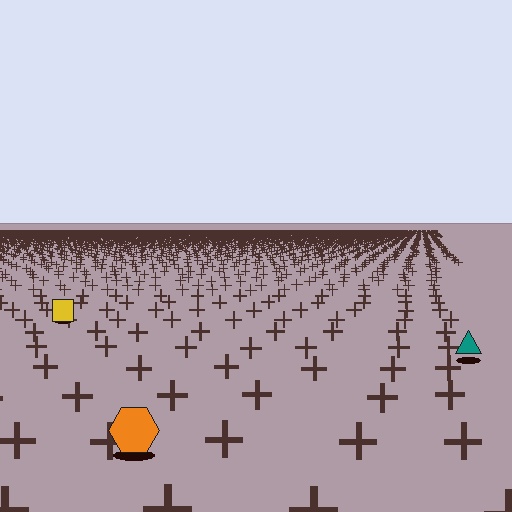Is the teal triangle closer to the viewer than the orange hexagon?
No. The orange hexagon is closer — you can tell from the texture gradient: the ground texture is coarser near it.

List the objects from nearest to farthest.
From nearest to farthest: the orange hexagon, the teal triangle, the yellow square.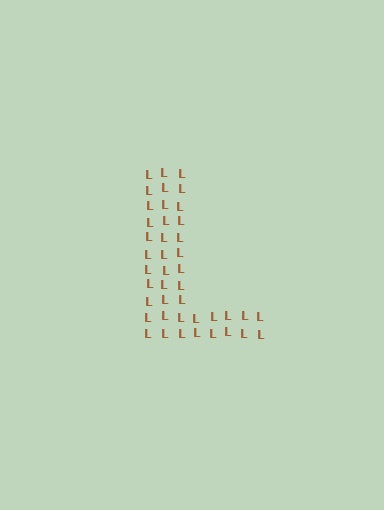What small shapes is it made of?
It is made of small letter L's.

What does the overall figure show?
The overall figure shows the letter L.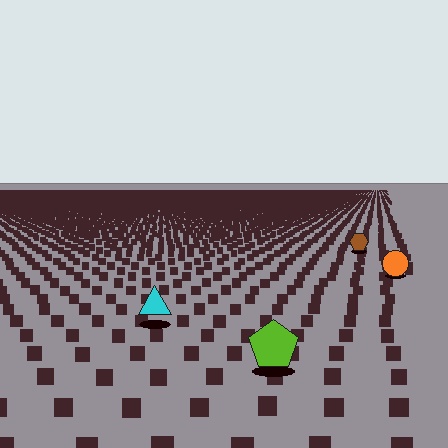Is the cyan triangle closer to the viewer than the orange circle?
Yes. The cyan triangle is closer — you can tell from the texture gradient: the ground texture is coarser near it.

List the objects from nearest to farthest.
From nearest to farthest: the lime pentagon, the cyan triangle, the orange circle, the brown hexagon.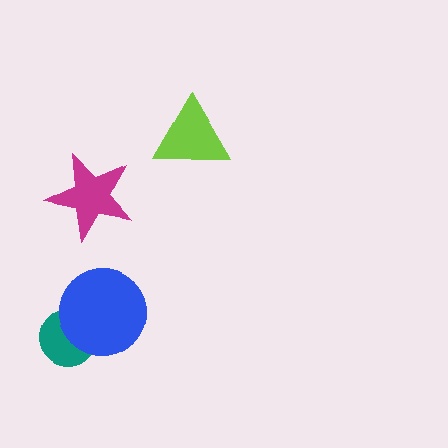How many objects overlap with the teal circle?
1 object overlaps with the teal circle.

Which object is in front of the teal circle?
The blue circle is in front of the teal circle.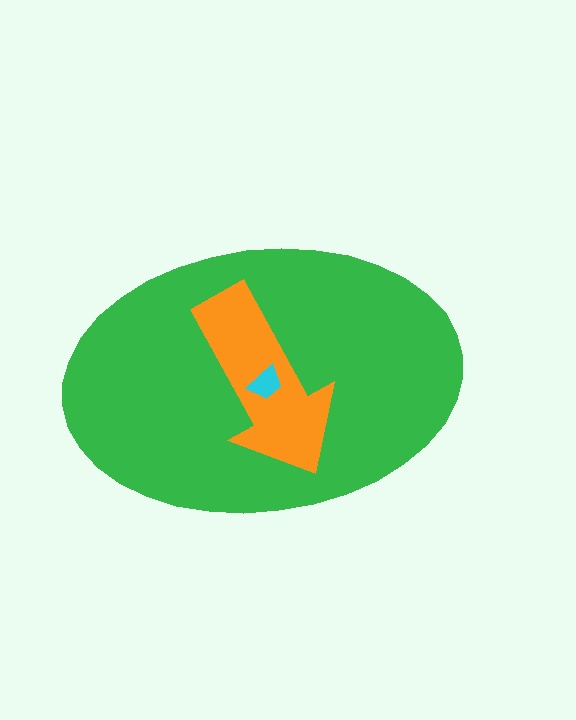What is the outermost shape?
The green ellipse.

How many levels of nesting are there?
3.